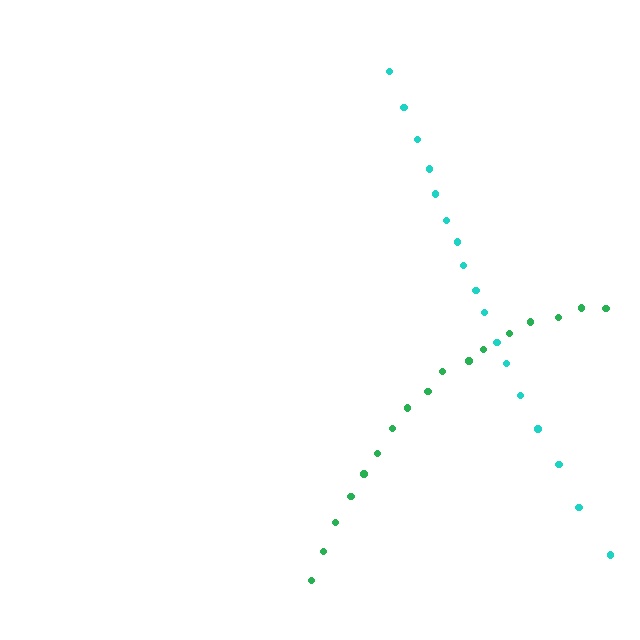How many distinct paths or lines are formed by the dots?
There are 2 distinct paths.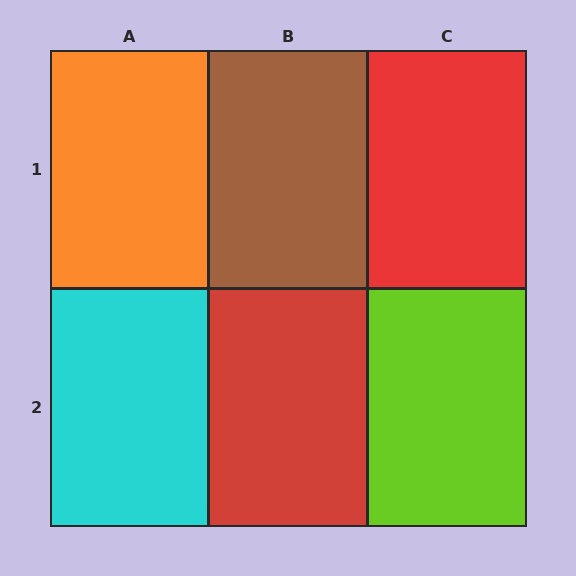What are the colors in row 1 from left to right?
Orange, brown, red.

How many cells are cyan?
1 cell is cyan.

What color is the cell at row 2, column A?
Cyan.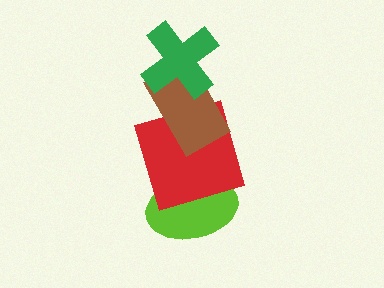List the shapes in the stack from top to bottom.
From top to bottom: the green cross, the brown rectangle, the red square, the lime ellipse.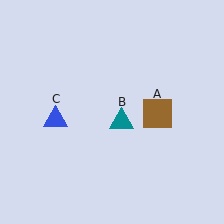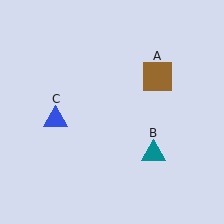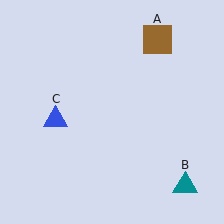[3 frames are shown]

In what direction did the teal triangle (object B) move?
The teal triangle (object B) moved down and to the right.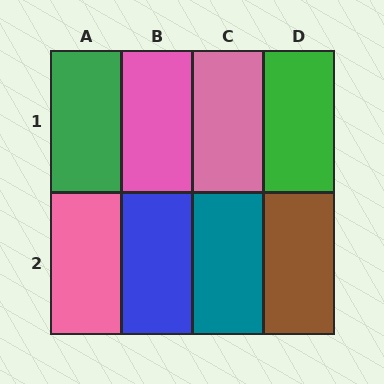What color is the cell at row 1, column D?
Green.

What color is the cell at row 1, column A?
Green.